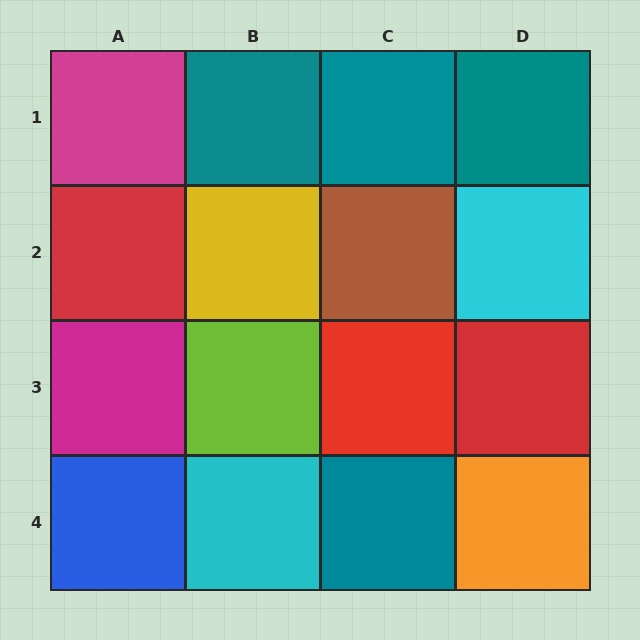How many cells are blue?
1 cell is blue.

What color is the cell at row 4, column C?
Teal.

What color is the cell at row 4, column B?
Cyan.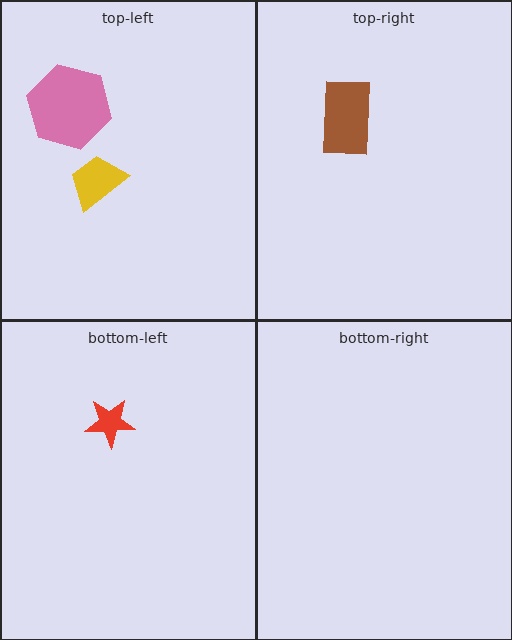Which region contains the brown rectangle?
The top-right region.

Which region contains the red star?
The bottom-left region.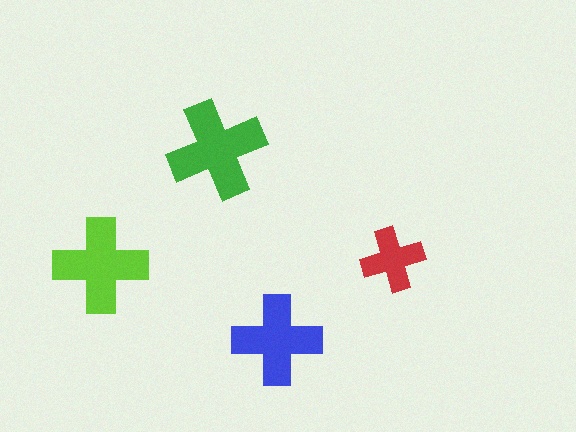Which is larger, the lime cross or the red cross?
The lime one.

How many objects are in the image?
There are 4 objects in the image.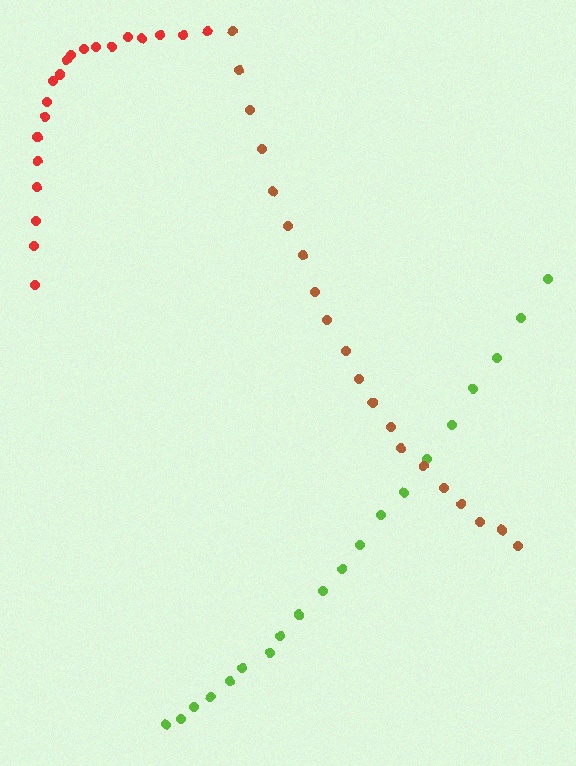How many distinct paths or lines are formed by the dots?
There are 3 distinct paths.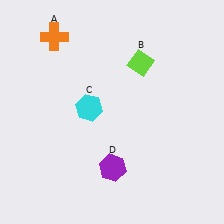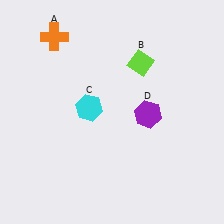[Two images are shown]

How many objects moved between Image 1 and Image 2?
1 object moved between the two images.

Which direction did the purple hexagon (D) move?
The purple hexagon (D) moved up.